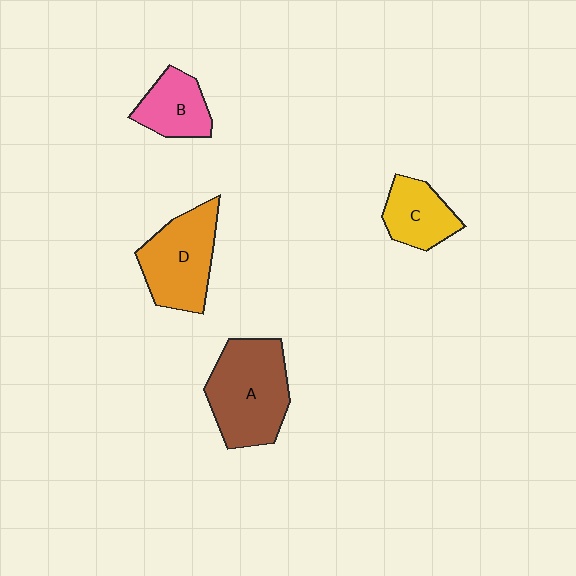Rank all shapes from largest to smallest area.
From largest to smallest: A (brown), D (orange), C (yellow), B (pink).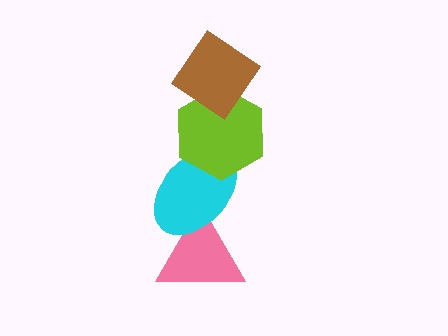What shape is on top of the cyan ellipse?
The lime hexagon is on top of the cyan ellipse.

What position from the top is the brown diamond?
The brown diamond is 1st from the top.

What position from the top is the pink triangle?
The pink triangle is 4th from the top.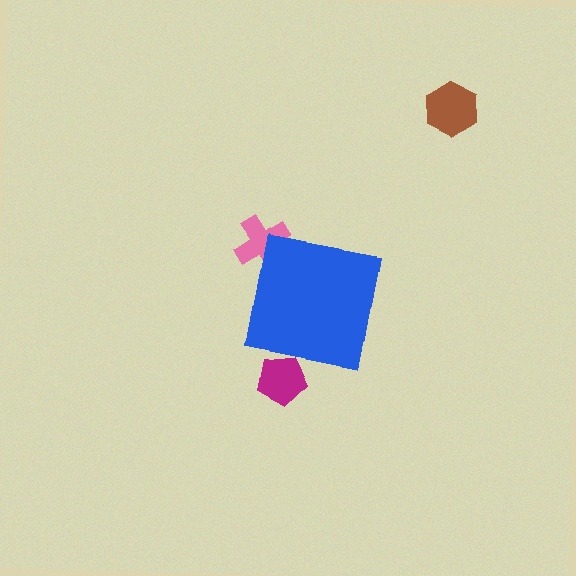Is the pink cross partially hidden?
Yes, the pink cross is partially hidden behind the blue square.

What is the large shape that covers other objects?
A blue square.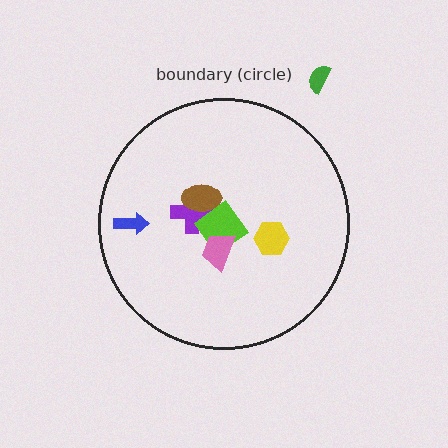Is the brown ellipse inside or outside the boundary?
Inside.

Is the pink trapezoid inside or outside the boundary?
Inside.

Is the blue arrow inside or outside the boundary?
Inside.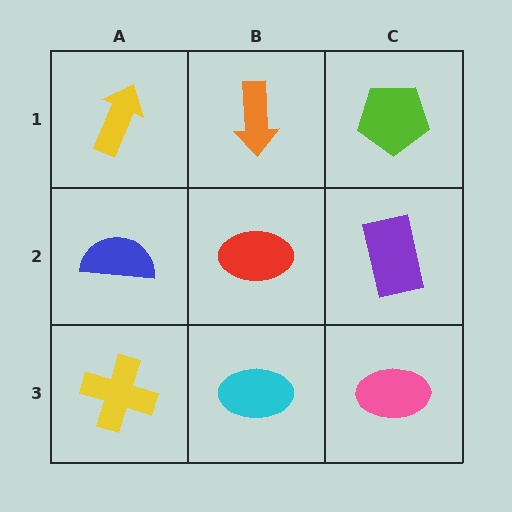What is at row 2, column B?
A red ellipse.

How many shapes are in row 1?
3 shapes.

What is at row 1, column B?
An orange arrow.